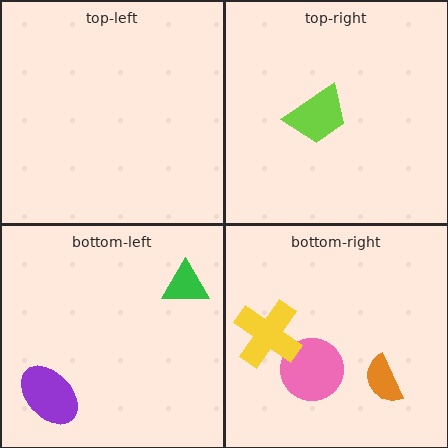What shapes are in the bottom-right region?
The pink circle, the orange semicircle, the yellow cross.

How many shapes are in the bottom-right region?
3.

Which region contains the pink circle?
The bottom-right region.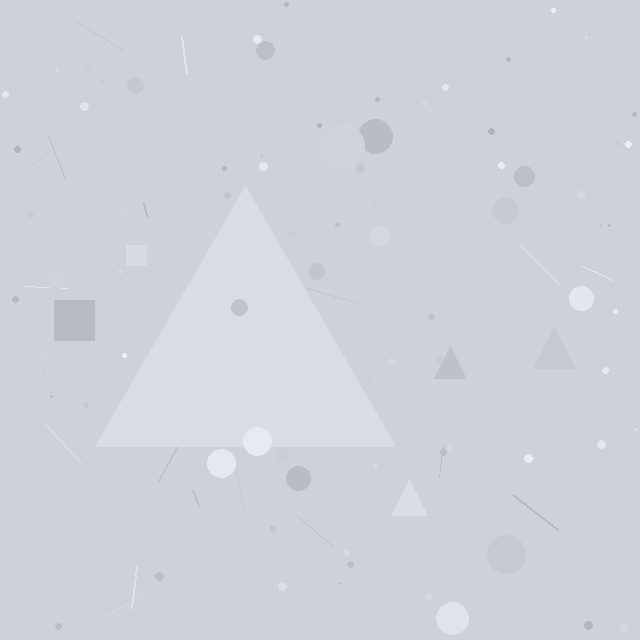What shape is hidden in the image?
A triangle is hidden in the image.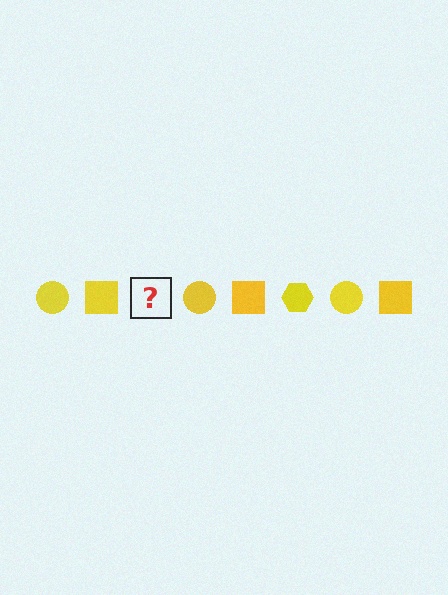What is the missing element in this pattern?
The missing element is a yellow hexagon.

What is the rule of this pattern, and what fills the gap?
The rule is that the pattern cycles through circle, square, hexagon shapes in yellow. The gap should be filled with a yellow hexagon.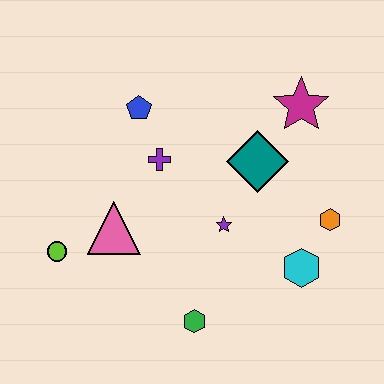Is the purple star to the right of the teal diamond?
No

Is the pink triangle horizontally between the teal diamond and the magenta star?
No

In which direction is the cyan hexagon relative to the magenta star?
The cyan hexagon is below the magenta star.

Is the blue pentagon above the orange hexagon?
Yes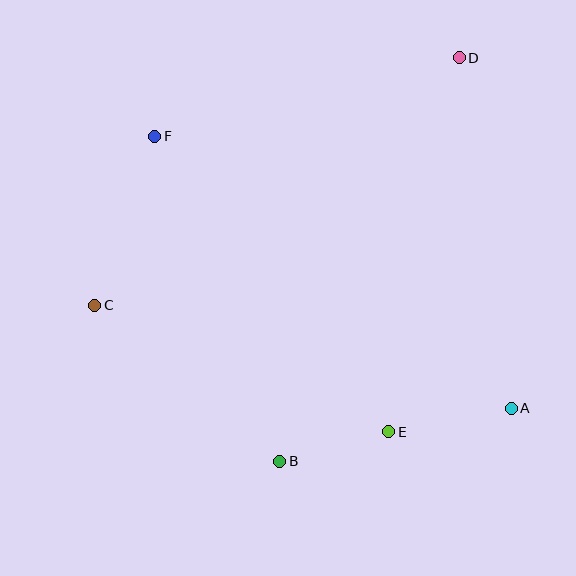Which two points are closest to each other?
Points B and E are closest to each other.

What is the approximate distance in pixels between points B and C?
The distance between B and C is approximately 242 pixels.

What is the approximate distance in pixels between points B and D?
The distance between B and D is approximately 442 pixels.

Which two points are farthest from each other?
Points A and F are farthest from each other.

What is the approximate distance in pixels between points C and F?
The distance between C and F is approximately 179 pixels.